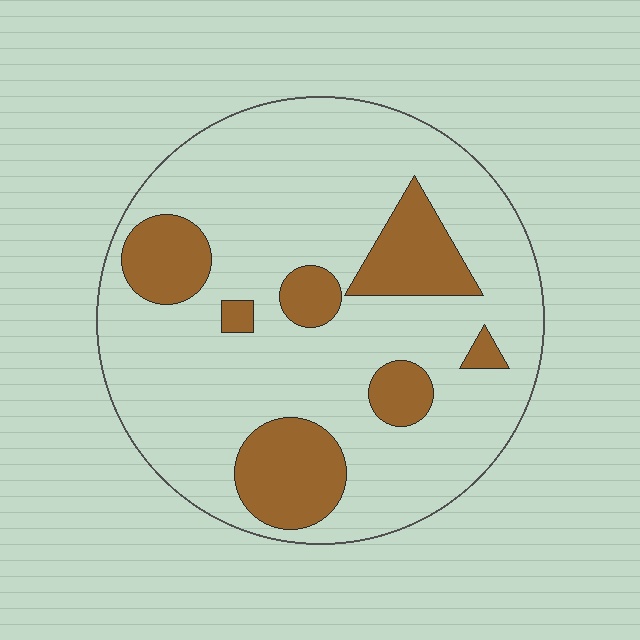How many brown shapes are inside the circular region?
7.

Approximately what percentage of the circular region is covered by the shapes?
Approximately 20%.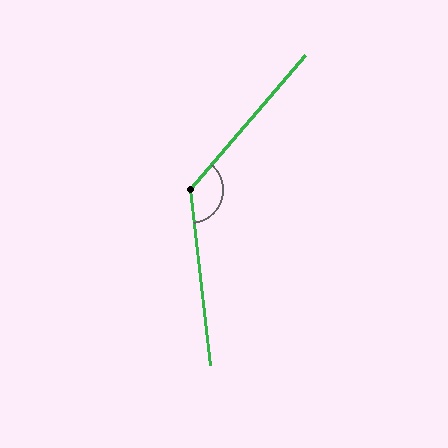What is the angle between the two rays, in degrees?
Approximately 133 degrees.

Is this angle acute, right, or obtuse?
It is obtuse.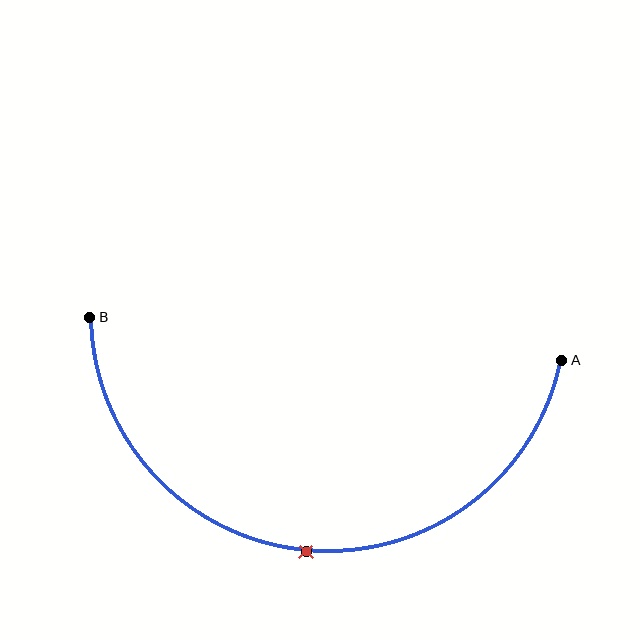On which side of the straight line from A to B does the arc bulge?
The arc bulges below the straight line connecting A and B.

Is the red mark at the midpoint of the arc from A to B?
Yes. The red mark lies on the arc at equal arc-length from both A and B — it is the arc midpoint.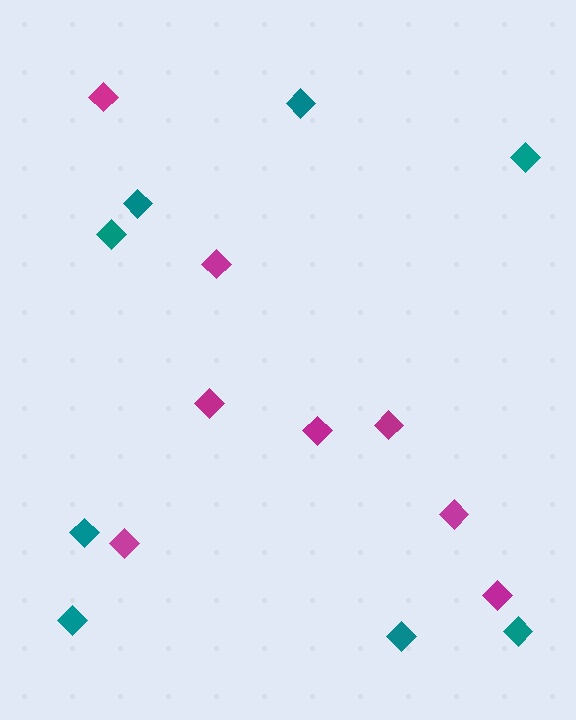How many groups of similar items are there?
There are 2 groups: one group of magenta diamonds (8) and one group of teal diamonds (8).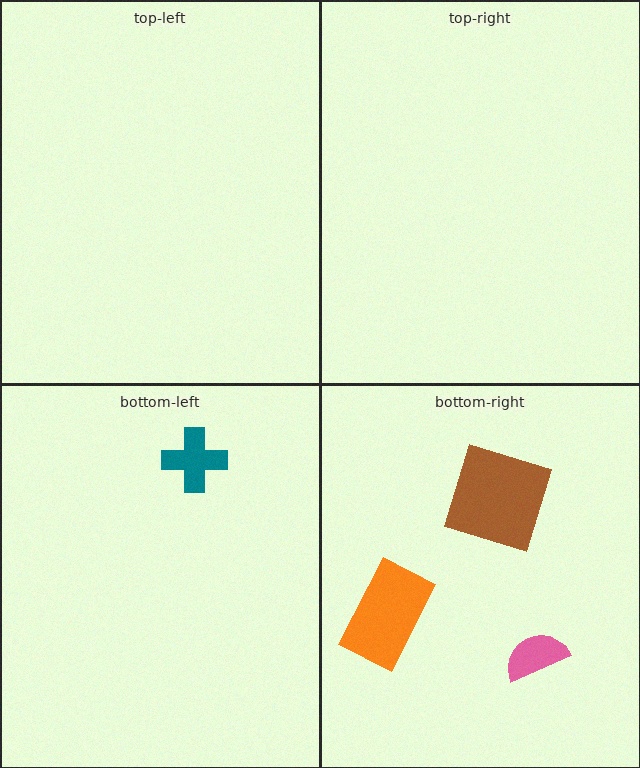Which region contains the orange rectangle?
The bottom-right region.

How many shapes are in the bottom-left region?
1.